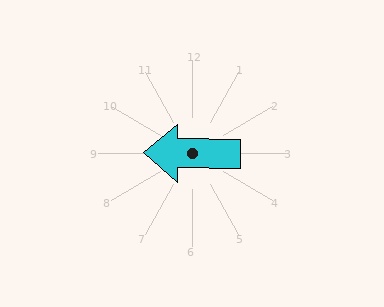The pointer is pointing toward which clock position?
Roughly 9 o'clock.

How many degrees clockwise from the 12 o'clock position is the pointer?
Approximately 271 degrees.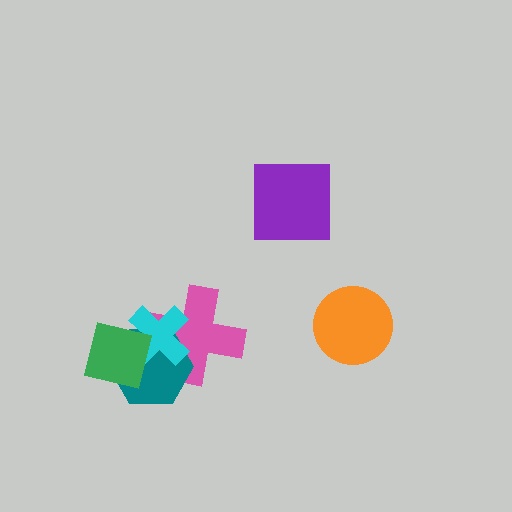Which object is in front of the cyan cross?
The green square is in front of the cyan cross.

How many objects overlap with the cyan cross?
3 objects overlap with the cyan cross.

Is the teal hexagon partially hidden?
Yes, it is partially covered by another shape.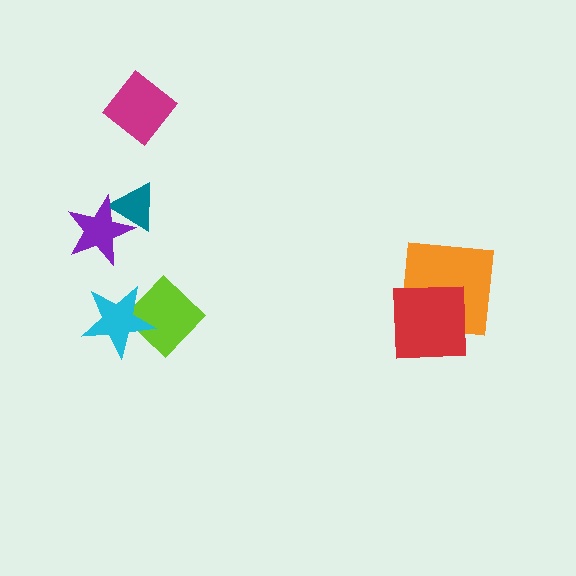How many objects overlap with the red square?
1 object overlaps with the red square.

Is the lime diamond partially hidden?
Yes, it is partially covered by another shape.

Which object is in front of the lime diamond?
The cyan star is in front of the lime diamond.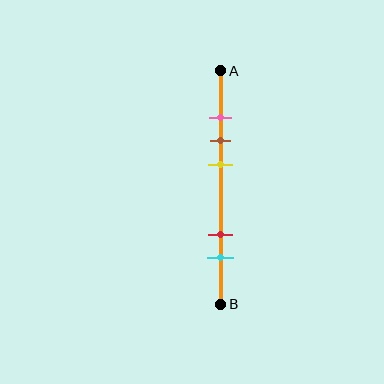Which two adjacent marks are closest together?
The pink and brown marks are the closest adjacent pair.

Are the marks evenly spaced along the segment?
No, the marks are not evenly spaced.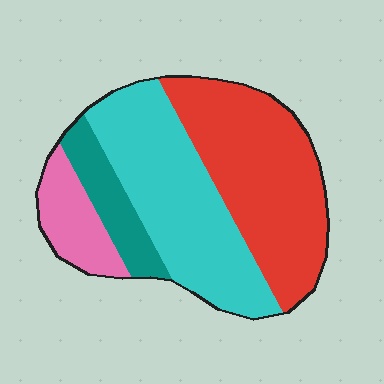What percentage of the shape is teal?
Teal covers roughly 10% of the shape.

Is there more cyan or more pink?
Cyan.